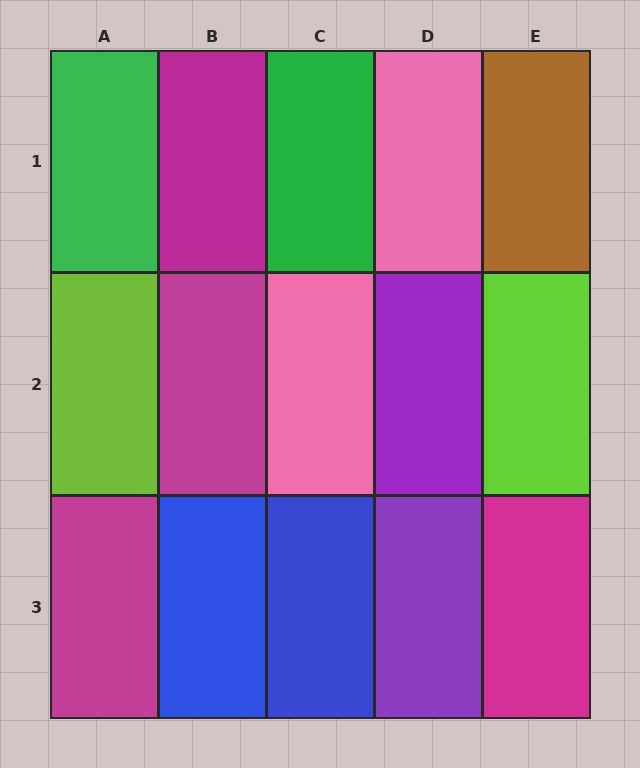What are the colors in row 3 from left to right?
Magenta, blue, blue, purple, magenta.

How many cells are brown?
1 cell is brown.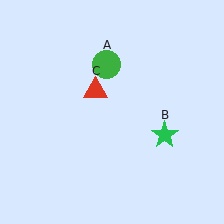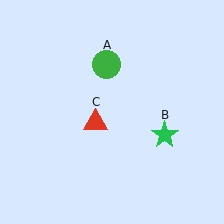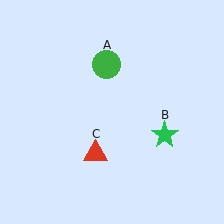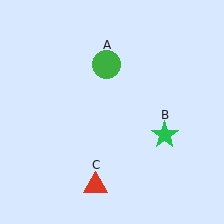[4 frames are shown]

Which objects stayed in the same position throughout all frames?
Green circle (object A) and green star (object B) remained stationary.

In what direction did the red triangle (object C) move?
The red triangle (object C) moved down.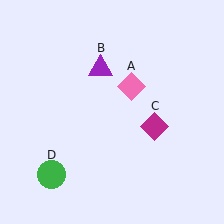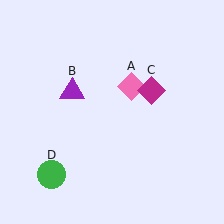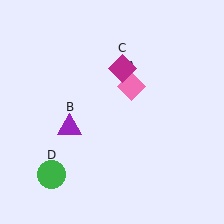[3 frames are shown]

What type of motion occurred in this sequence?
The purple triangle (object B), magenta diamond (object C) rotated counterclockwise around the center of the scene.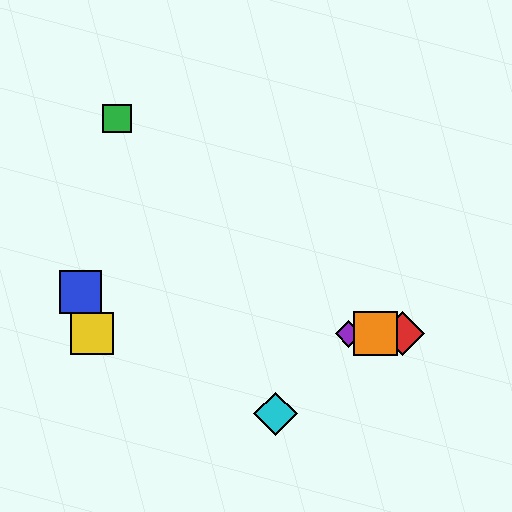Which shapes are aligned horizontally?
The red diamond, the yellow square, the purple diamond, the orange square are aligned horizontally.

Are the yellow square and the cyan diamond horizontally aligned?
No, the yellow square is at y≈334 and the cyan diamond is at y≈414.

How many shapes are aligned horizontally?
4 shapes (the red diamond, the yellow square, the purple diamond, the orange square) are aligned horizontally.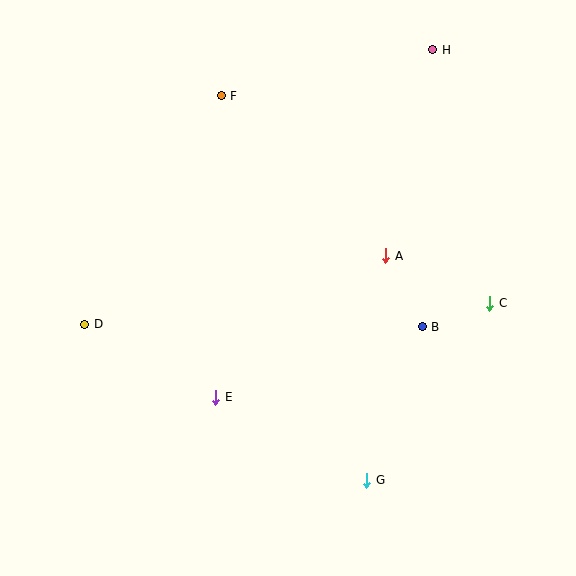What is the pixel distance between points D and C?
The distance between D and C is 406 pixels.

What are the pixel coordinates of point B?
Point B is at (422, 327).